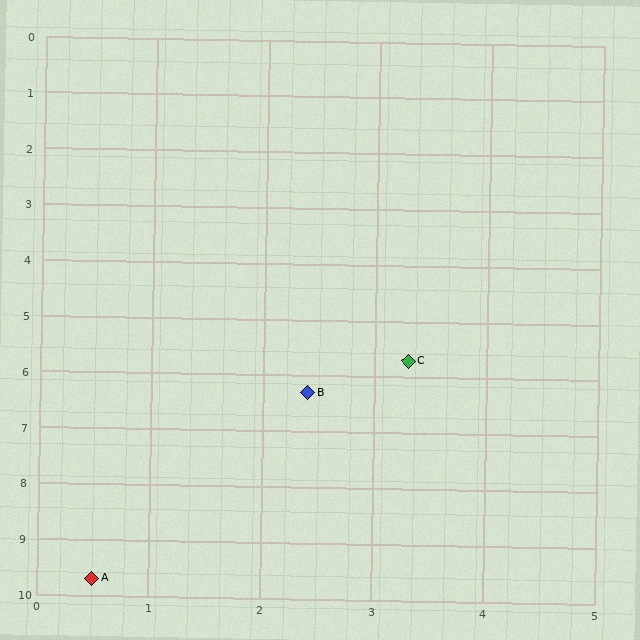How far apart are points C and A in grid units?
Points C and A are about 4.9 grid units apart.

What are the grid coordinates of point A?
Point A is at approximately (0.5, 9.7).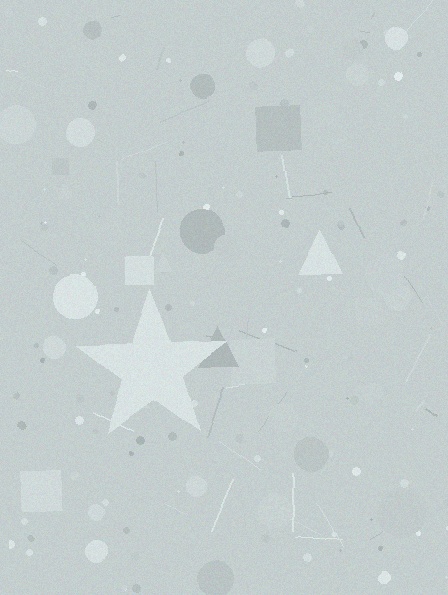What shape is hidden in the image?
A star is hidden in the image.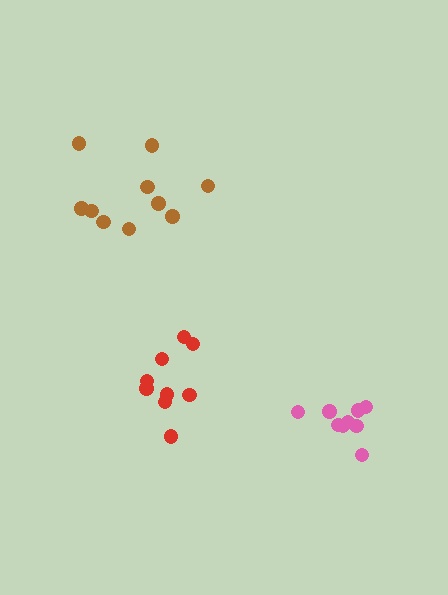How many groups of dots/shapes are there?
There are 3 groups.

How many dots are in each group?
Group 1: 9 dots, Group 2: 10 dots, Group 3: 9 dots (28 total).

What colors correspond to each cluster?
The clusters are colored: red, brown, pink.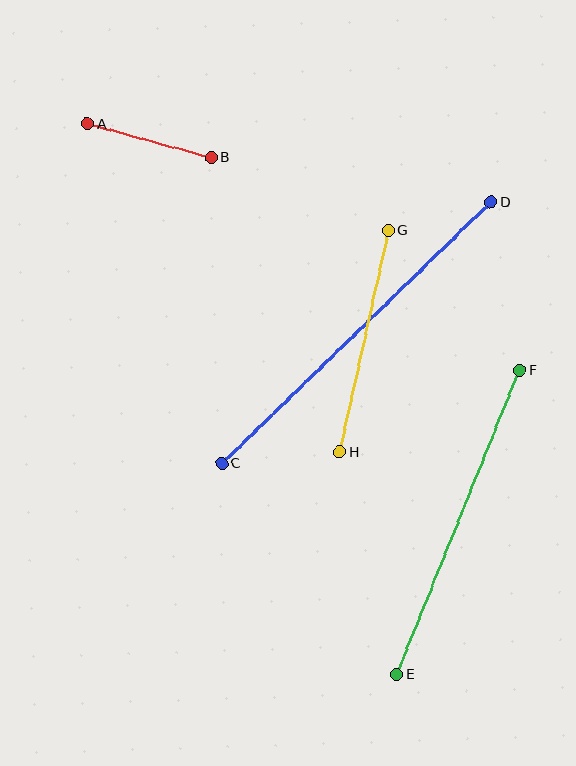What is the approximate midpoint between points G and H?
The midpoint is at approximately (364, 341) pixels.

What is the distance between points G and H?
The distance is approximately 227 pixels.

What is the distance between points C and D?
The distance is approximately 375 pixels.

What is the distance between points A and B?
The distance is approximately 128 pixels.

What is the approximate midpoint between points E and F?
The midpoint is at approximately (458, 522) pixels.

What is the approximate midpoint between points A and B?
The midpoint is at approximately (149, 141) pixels.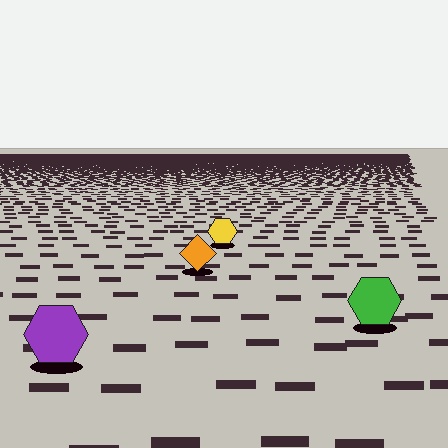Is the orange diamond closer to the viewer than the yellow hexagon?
Yes. The orange diamond is closer — you can tell from the texture gradient: the ground texture is coarser near it.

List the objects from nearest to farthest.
From nearest to farthest: the purple hexagon, the green hexagon, the orange diamond, the yellow hexagon.